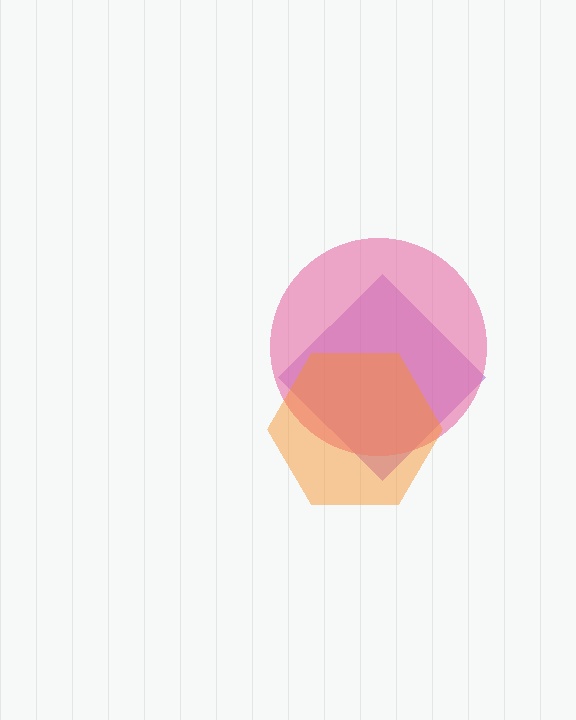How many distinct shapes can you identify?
There are 3 distinct shapes: a purple diamond, a pink circle, an orange hexagon.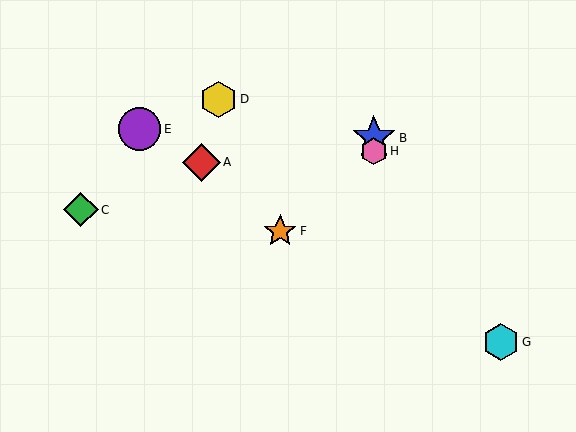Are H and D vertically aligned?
No, H is at x≈374 and D is at x≈218.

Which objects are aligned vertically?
Objects B, H are aligned vertically.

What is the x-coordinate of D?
Object D is at x≈218.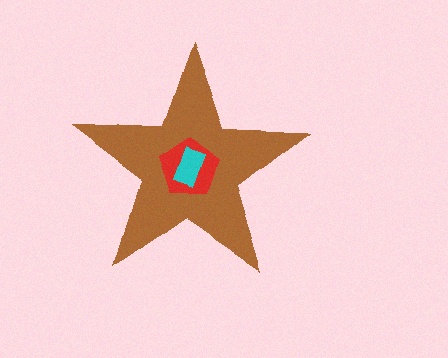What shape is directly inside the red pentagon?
The cyan rectangle.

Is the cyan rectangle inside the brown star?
Yes.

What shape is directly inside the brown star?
The red pentagon.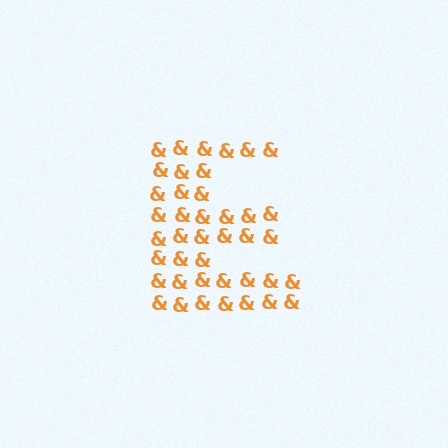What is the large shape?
The large shape is the letter E.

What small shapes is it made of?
It is made of small ampersands.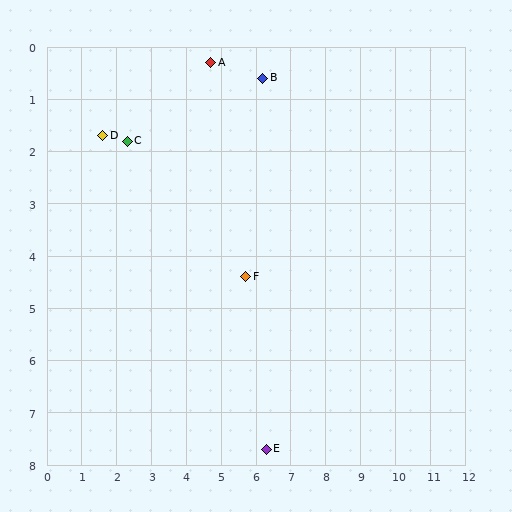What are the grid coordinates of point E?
Point E is at approximately (6.3, 7.7).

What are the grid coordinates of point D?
Point D is at approximately (1.6, 1.7).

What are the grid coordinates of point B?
Point B is at approximately (6.2, 0.6).